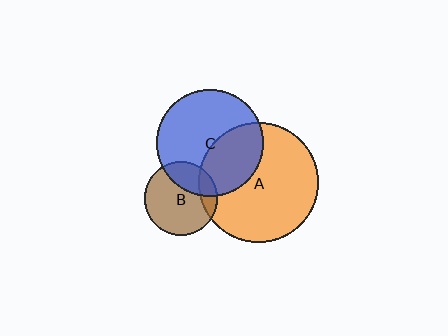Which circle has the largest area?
Circle A (orange).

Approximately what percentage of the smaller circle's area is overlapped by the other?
Approximately 30%.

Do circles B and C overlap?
Yes.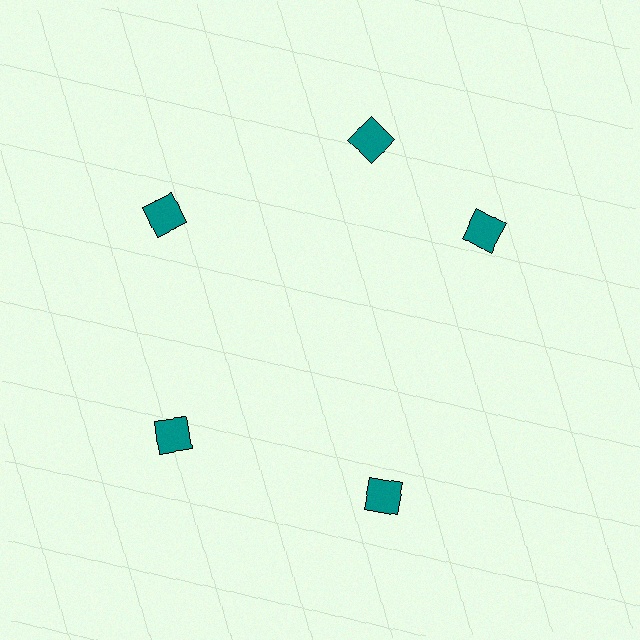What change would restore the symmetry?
The symmetry would be restored by rotating it back into even spacing with its neighbors so that all 5 diamonds sit at equal angles and equal distance from the center.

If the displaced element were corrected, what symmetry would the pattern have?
It would have 5-fold rotational symmetry — the pattern would map onto itself every 72 degrees.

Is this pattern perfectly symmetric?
No. The 5 teal diamonds are arranged in a ring, but one element near the 3 o'clock position is rotated out of alignment along the ring, breaking the 5-fold rotational symmetry.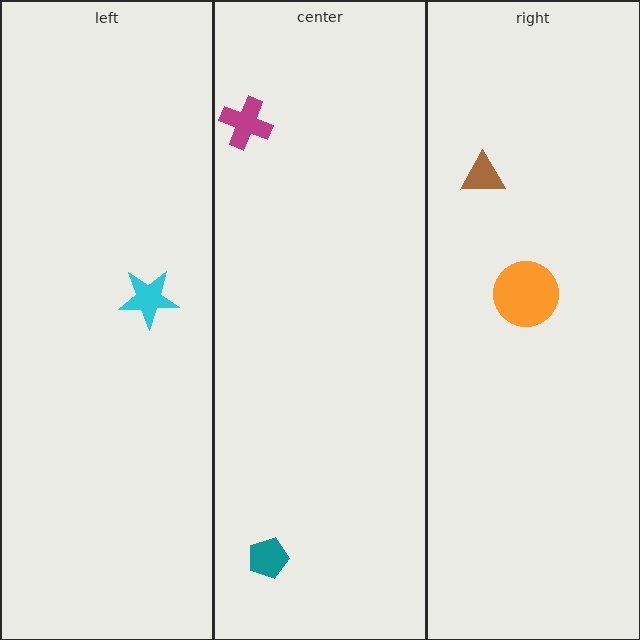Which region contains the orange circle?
The right region.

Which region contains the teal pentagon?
The center region.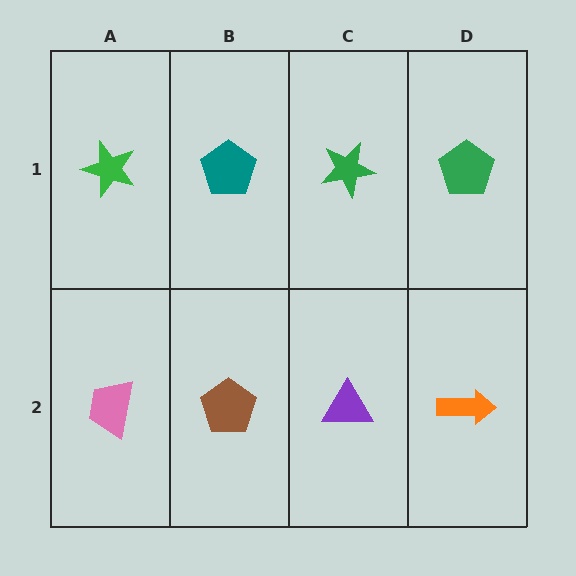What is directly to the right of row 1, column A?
A teal pentagon.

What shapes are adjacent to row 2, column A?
A green star (row 1, column A), a brown pentagon (row 2, column B).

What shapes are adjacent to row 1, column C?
A purple triangle (row 2, column C), a teal pentagon (row 1, column B), a green pentagon (row 1, column D).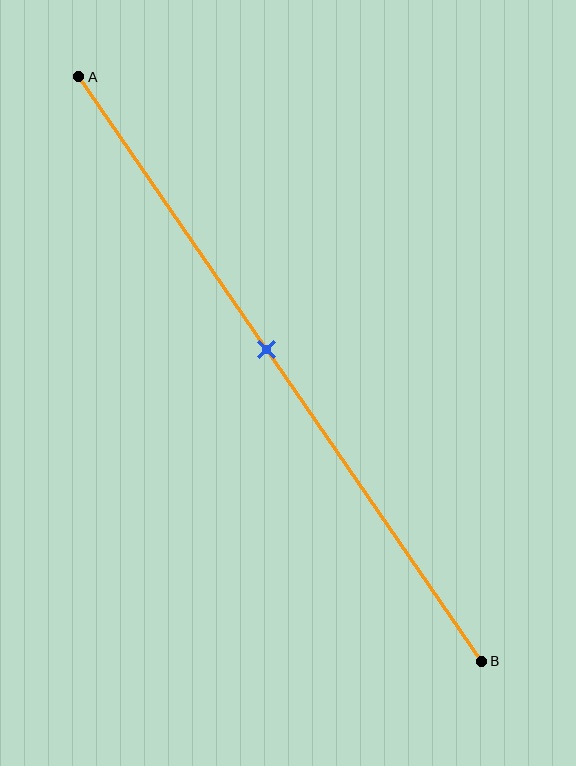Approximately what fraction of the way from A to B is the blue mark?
The blue mark is approximately 45% of the way from A to B.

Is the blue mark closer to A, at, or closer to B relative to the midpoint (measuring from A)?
The blue mark is closer to point A than the midpoint of segment AB.